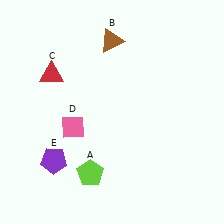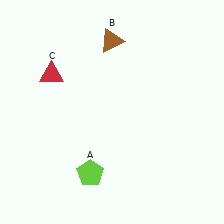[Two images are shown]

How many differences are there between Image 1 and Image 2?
There are 2 differences between the two images.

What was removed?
The purple pentagon (E), the pink diamond (D) were removed in Image 2.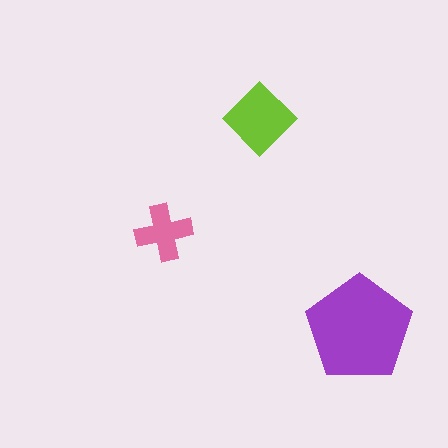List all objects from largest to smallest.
The purple pentagon, the lime diamond, the pink cross.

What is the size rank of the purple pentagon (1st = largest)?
1st.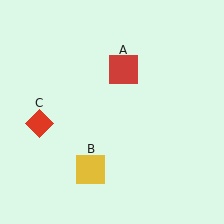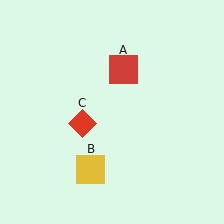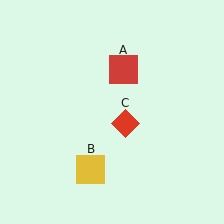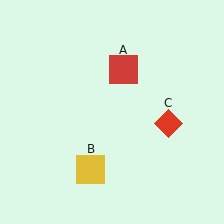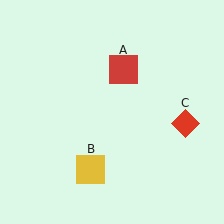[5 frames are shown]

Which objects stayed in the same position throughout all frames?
Red square (object A) and yellow square (object B) remained stationary.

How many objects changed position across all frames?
1 object changed position: red diamond (object C).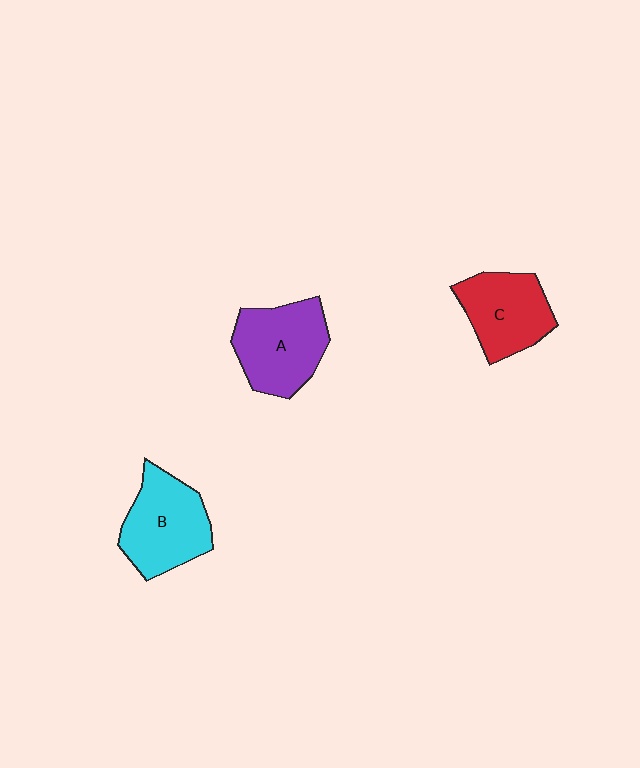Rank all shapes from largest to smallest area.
From largest to smallest: A (purple), B (cyan), C (red).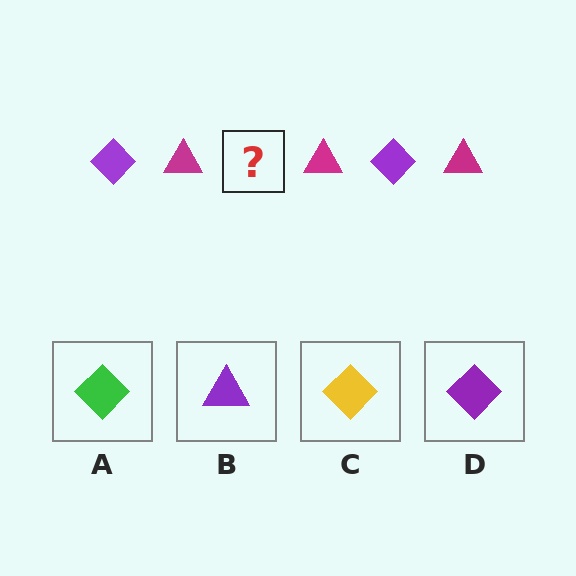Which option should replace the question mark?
Option D.